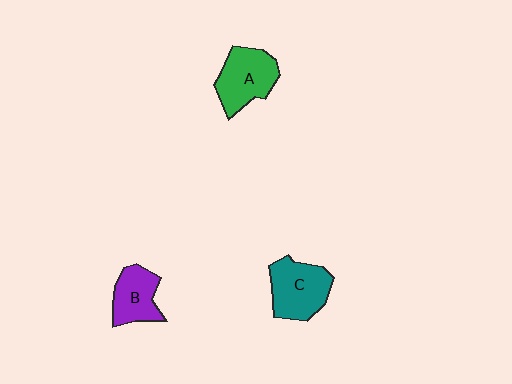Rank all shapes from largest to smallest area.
From largest to smallest: C (teal), A (green), B (purple).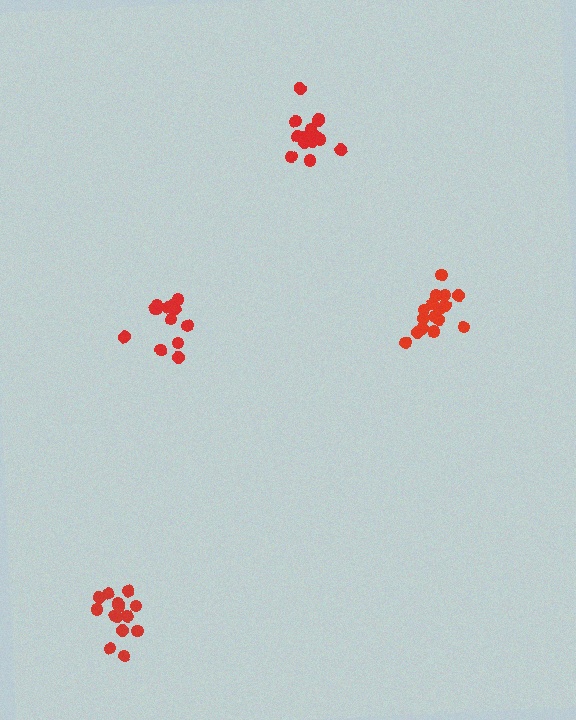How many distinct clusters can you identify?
There are 4 distinct clusters.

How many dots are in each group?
Group 1: 16 dots, Group 2: 13 dots, Group 3: 15 dots, Group 4: 15 dots (59 total).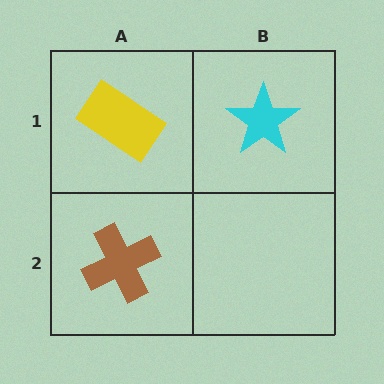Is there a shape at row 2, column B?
No, that cell is empty.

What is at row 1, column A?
A yellow rectangle.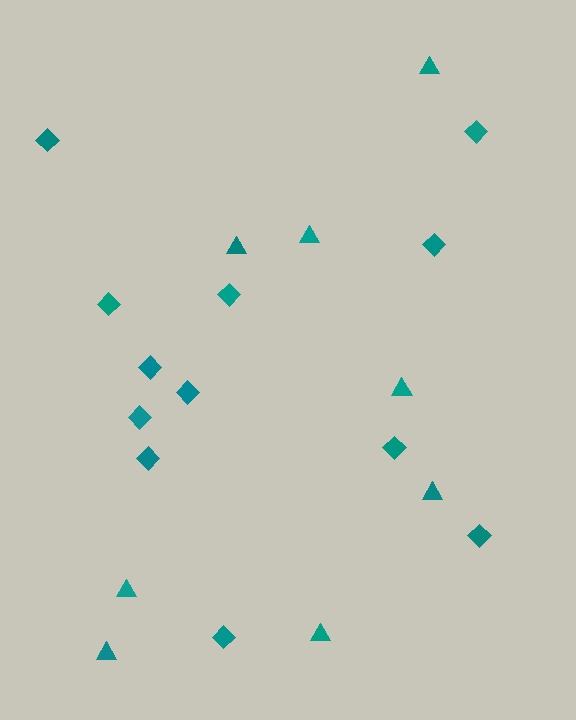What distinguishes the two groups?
There are 2 groups: one group of diamonds (12) and one group of triangles (8).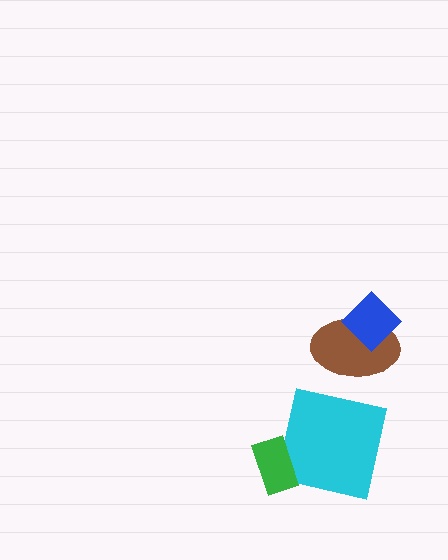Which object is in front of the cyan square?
The green rectangle is in front of the cyan square.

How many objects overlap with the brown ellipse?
1 object overlaps with the brown ellipse.